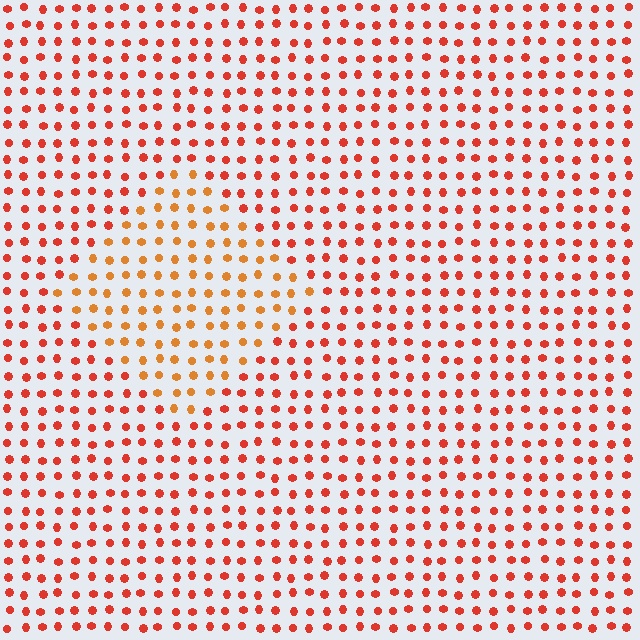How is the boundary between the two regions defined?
The boundary is defined purely by a slight shift in hue (about 26 degrees). Spacing, size, and orientation are identical on both sides.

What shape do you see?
I see a diamond.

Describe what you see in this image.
The image is filled with small red elements in a uniform arrangement. A diamond-shaped region is visible where the elements are tinted to a slightly different hue, forming a subtle color boundary.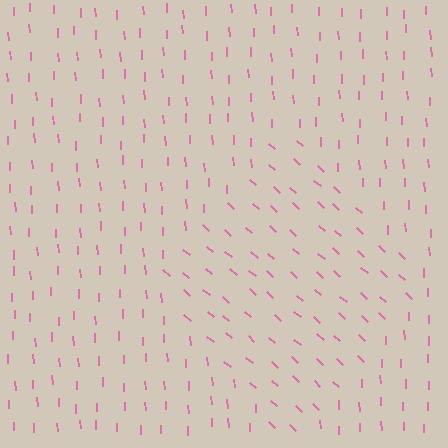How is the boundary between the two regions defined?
The boundary is defined purely by a change in line orientation (approximately 45 degrees difference). All lines are the same color and thickness.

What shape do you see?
I see a diamond.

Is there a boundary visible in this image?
Yes, there is a texture boundary formed by a change in line orientation.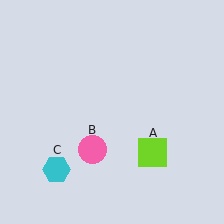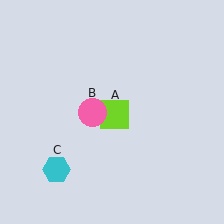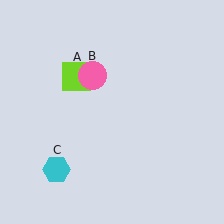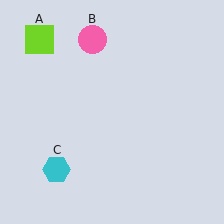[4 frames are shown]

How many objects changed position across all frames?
2 objects changed position: lime square (object A), pink circle (object B).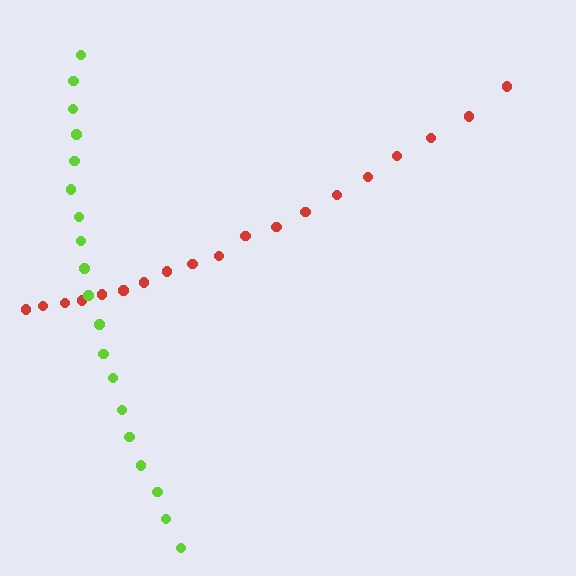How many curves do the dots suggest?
There are 2 distinct paths.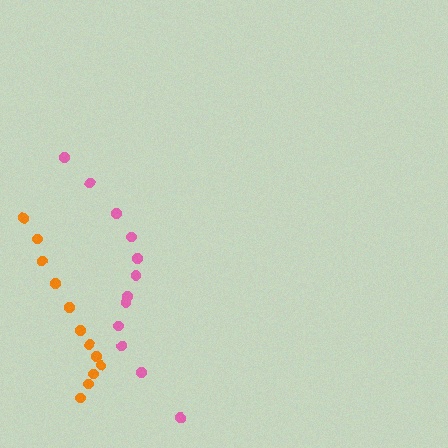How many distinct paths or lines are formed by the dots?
There are 2 distinct paths.